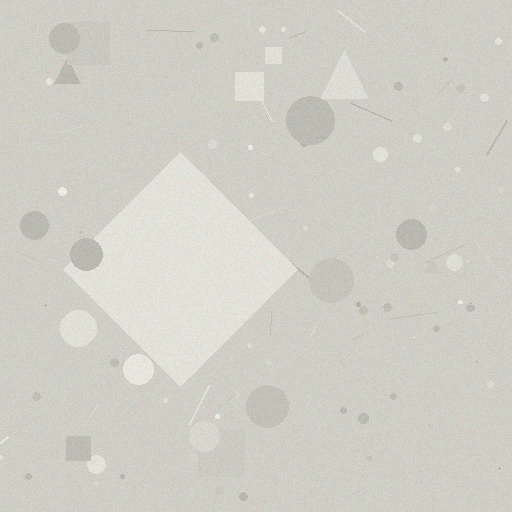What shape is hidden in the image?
A diamond is hidden in the image.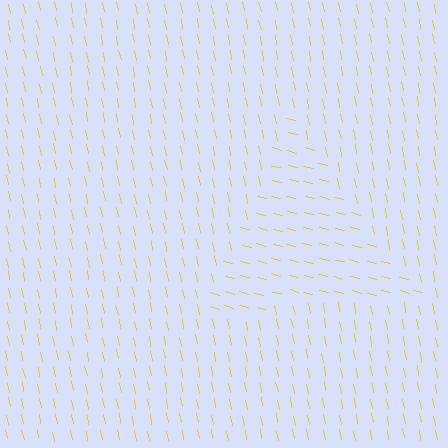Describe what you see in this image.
The image is filled with small yellow line segments. A triangle region in the image has lines oriented differently from the surrounding lines, creating a visible texture boundary.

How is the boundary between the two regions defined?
The boundary is defined purely by a change in line orientation (approximately 65 degrees difference). All lines are the same color and thickness.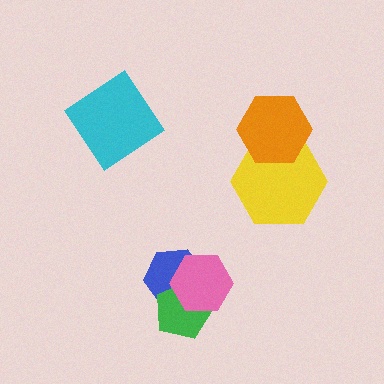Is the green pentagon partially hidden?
Yes, it is partially covered by another shape.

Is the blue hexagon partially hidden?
Yes, it is partially covered by another shape.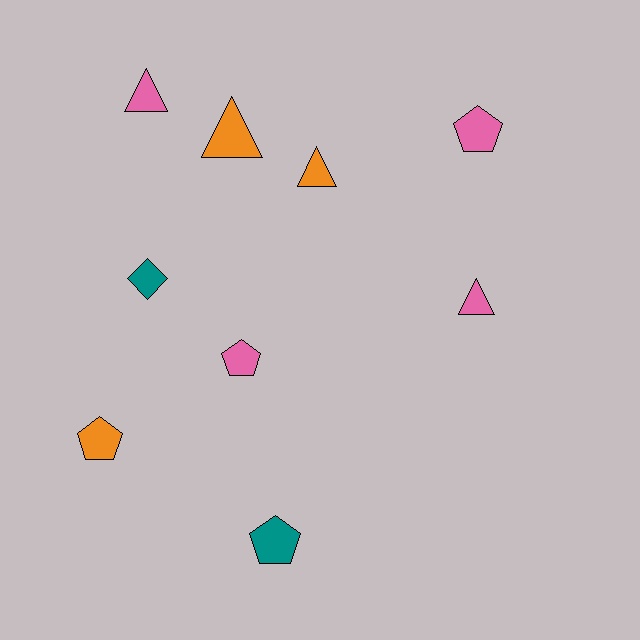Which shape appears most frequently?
Pentagon, with 4 objects.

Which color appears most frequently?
Pink, with 4 objects.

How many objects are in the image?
There are 9 objects.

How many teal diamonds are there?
There is 1 teal diamond.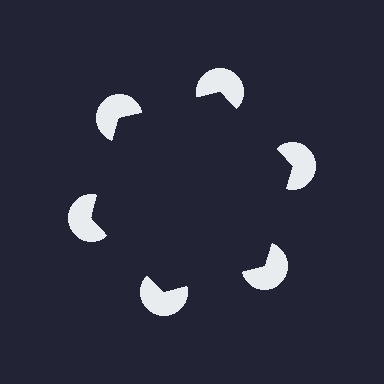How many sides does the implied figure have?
6 sides.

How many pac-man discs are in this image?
There are 6 — one at each vertex of the illusory hexagon.